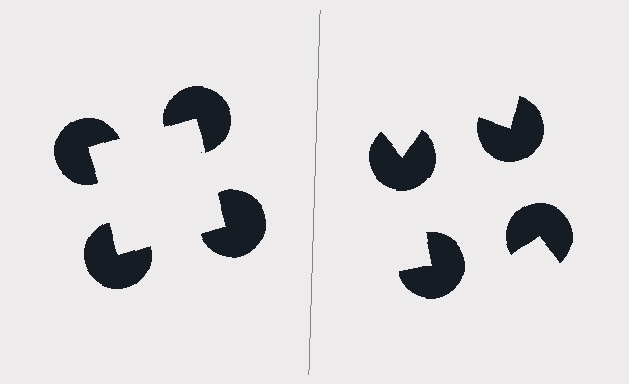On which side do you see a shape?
An illusory square appears on the left side. On the right side the wedge cuts are rotated, so no coherent shape forms.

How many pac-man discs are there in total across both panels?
8 — 4 on each side.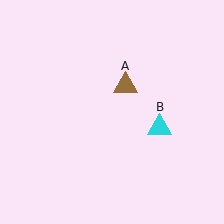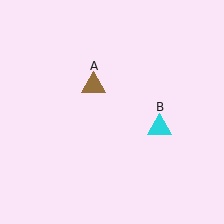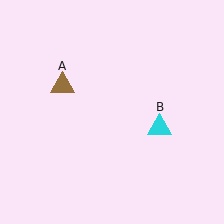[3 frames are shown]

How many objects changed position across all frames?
1 object changed position: brown triangle (object A).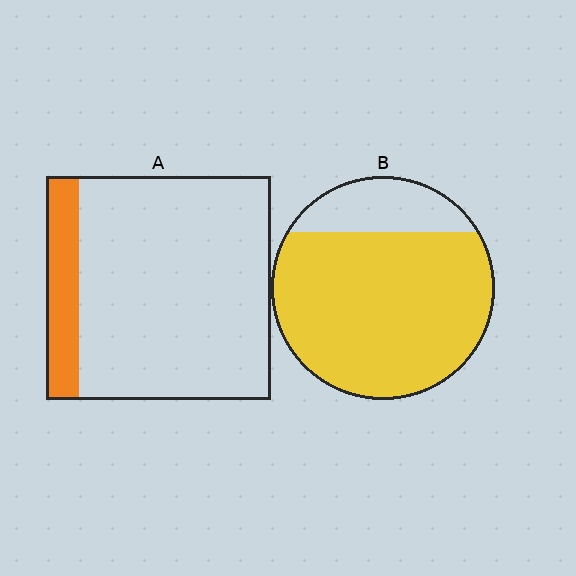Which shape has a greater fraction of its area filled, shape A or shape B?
Shape B.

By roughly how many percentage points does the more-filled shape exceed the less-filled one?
By roughly 65 percentage points (B over A).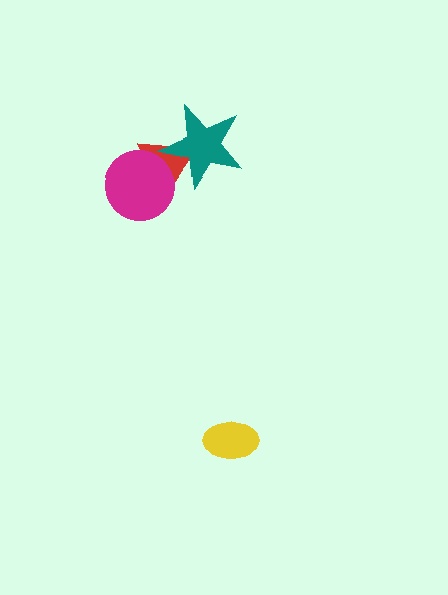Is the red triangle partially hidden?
Yes, it is partially covered by another shape.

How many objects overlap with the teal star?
1 object overlaps with the teal star.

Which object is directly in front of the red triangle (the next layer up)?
The magenta circle is directly in front of the red triangle.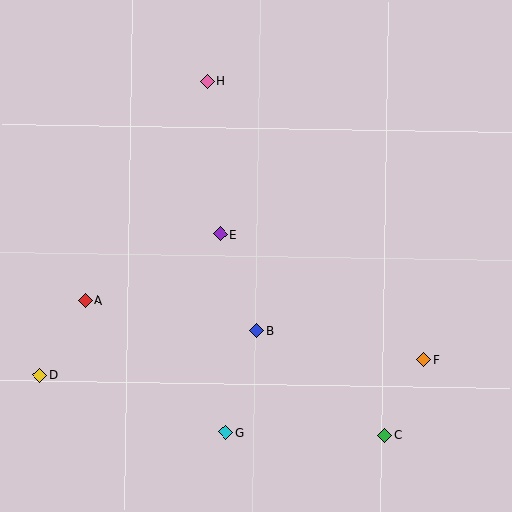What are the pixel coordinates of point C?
Point C is at (385, 435).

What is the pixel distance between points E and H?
The distance between E and H is 154 pixels.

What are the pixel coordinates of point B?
Point B is at (257, 331).